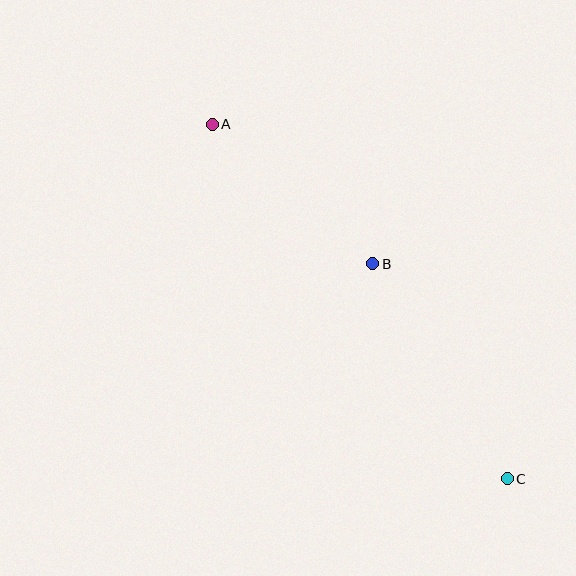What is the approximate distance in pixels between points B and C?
The distance between B and C is approximately 254 pixels.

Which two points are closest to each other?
Points A and B are closest to each other.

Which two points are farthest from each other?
Points A and C are farthest from each other.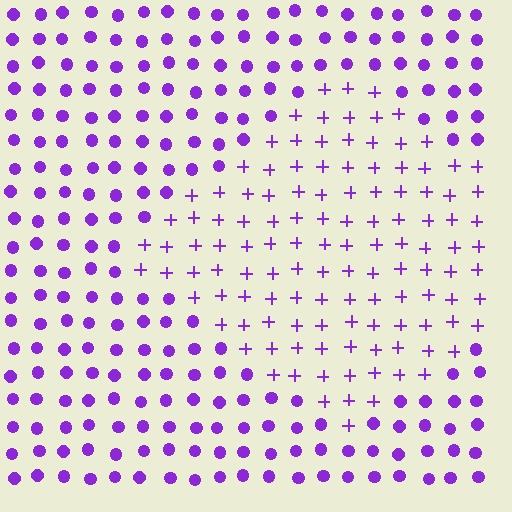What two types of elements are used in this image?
The image uses plus signs inside the diamond region and circles outside it.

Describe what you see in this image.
The image is filled with small purple elements arranged in a uniform grid. A diamond-shaped region contains plus signs, while the surrounding area contains circles. The boundary is defined purely by the change in element shape.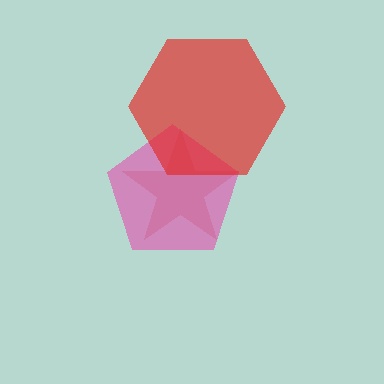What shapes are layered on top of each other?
The layered shapes are: a brown star, a pink pentagon, a red hexagon.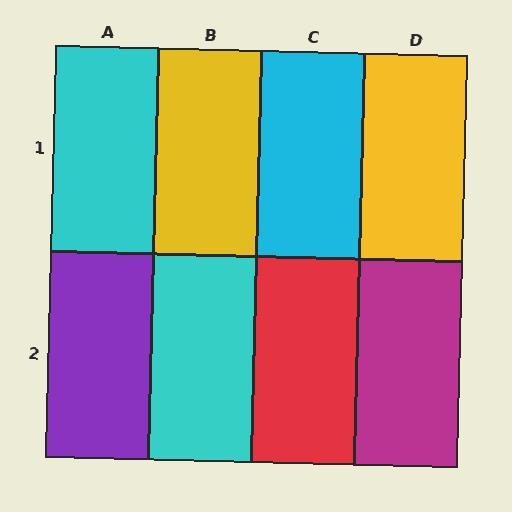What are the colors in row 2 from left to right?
Purple, cyan, red, magenta.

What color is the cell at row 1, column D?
Yellow.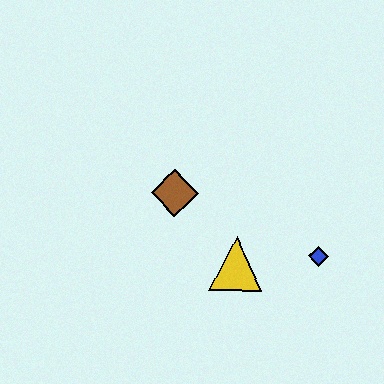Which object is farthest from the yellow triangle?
The brown diamond is farthest from the yellow triangle.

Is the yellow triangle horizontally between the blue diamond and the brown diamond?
Yes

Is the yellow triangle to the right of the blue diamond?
No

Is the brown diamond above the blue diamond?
Yes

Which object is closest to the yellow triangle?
The blue diamond is closest to the yellow triangle.